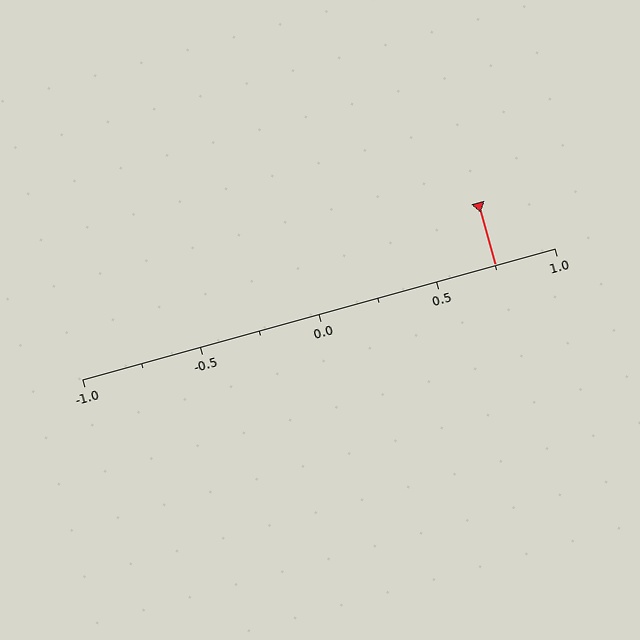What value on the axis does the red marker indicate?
The marker indicates approximately 0.75.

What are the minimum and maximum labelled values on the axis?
The axis runs from -1.0 to 1.0.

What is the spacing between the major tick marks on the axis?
The major ticks are spaced 0.5 apart.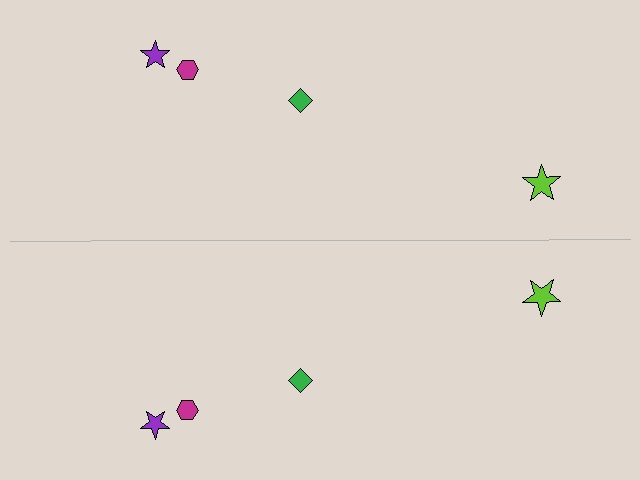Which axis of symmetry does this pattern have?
The pattern has a horizontal axis of symmetry running through the center of the image.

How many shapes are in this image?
There are 8 shapes in this image.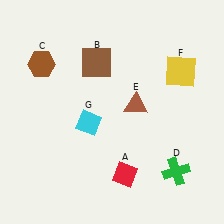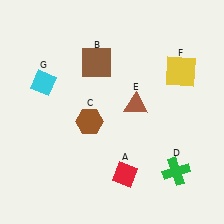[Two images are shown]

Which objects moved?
The objects that moved are: the brown hexagon (C), the cyan diamond (G).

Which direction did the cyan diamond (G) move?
The cyan diamond (G) moved left.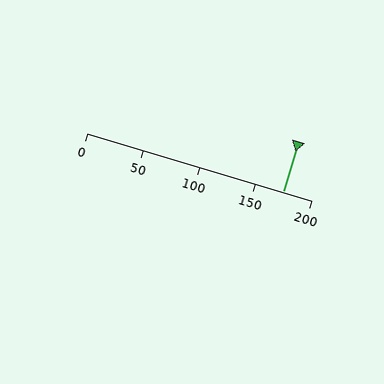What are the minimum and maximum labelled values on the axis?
The axis runs from 0 to 200.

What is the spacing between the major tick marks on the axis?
The major ticks are spaced 50 apart.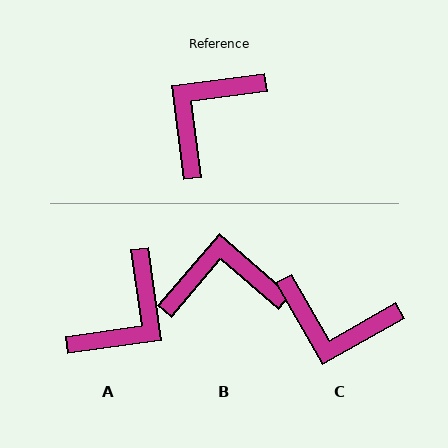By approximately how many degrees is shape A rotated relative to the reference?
Approximately 179 degrees clockwise.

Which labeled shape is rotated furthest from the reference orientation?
A, about 179 degrees away.